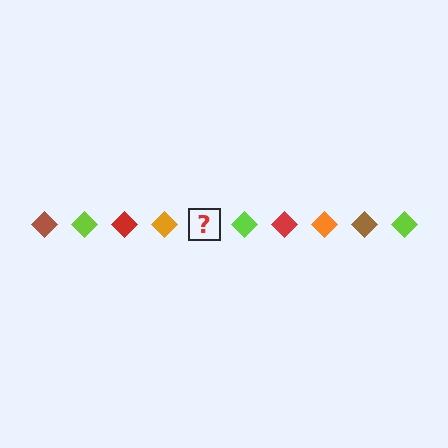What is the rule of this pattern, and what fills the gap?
The rule is that the pattern cycles through brown, lime, red, orange diamonds. The gap should be filled with a brown diamond.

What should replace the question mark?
The question mark should be replaced with a brown diamond.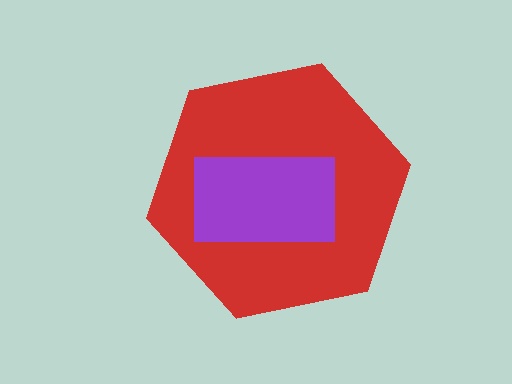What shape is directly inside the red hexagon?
The purple rectangle.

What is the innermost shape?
The purple rectangle.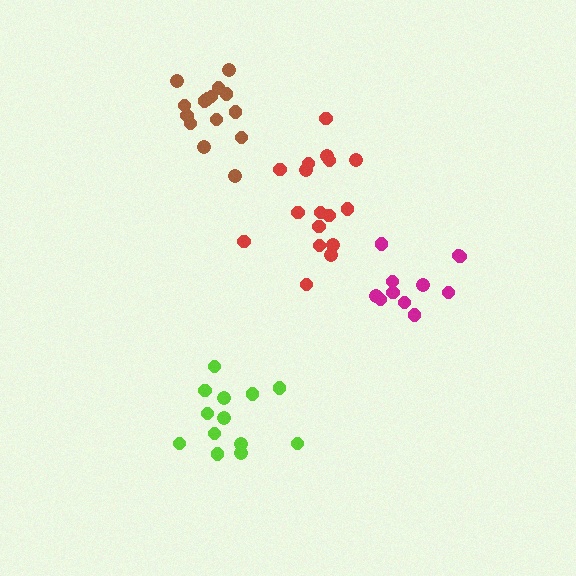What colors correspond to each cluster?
The clusters are colored: lime, brown, red, magenta.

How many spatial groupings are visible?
There are 4 spatial groupings.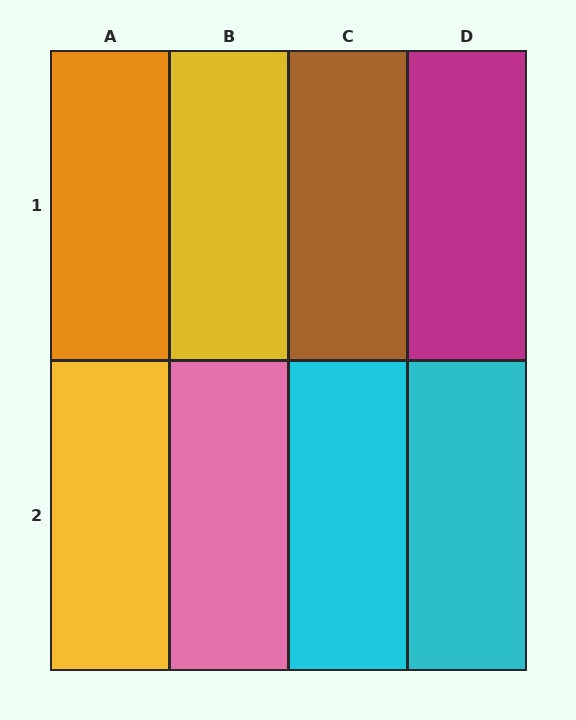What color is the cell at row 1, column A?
Orange.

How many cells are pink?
1 cell is pink.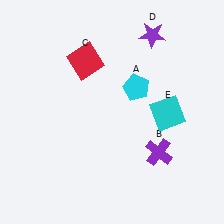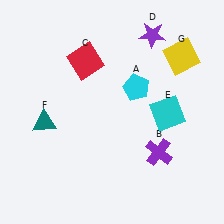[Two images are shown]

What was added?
A teal triangle (F), a yellow square (G) were added in Image 2.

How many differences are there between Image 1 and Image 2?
There are 2 differences between the two images.